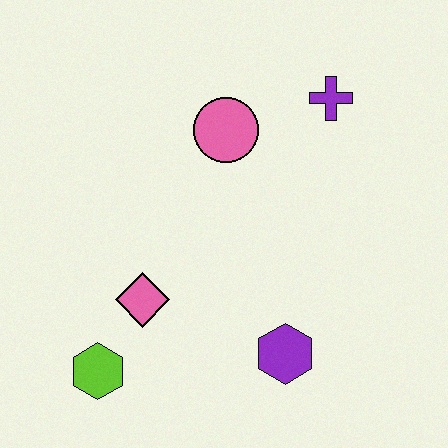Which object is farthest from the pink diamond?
The purple cross is farthest from the pink diamond.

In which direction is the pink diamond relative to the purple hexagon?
The pink diamond is to the left of the purple hexagon.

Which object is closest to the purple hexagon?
The pink diamond is closest to the purple hexagon.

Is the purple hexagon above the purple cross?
No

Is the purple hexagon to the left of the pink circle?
No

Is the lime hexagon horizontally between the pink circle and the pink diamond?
No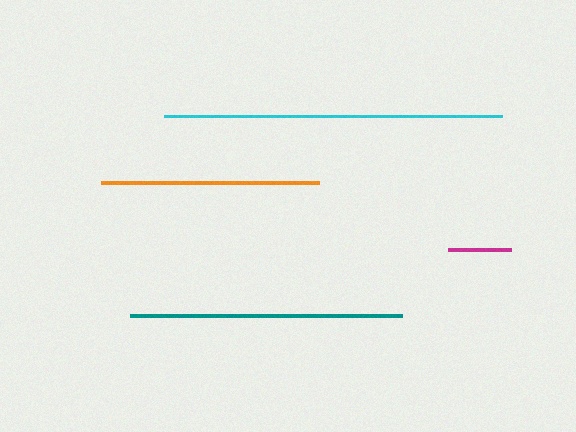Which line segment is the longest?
The cyan line is the longest at approximately 338 pixels.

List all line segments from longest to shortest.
From longest to shortest: cyan, teal, orange, magenta.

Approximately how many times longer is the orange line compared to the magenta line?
The orange line is approximately 3.5 times the length of the magenta line.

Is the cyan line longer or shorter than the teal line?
The cyan line is longer than the teal line.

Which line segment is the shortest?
The magenta line is the shortest at approximately 63 pixels.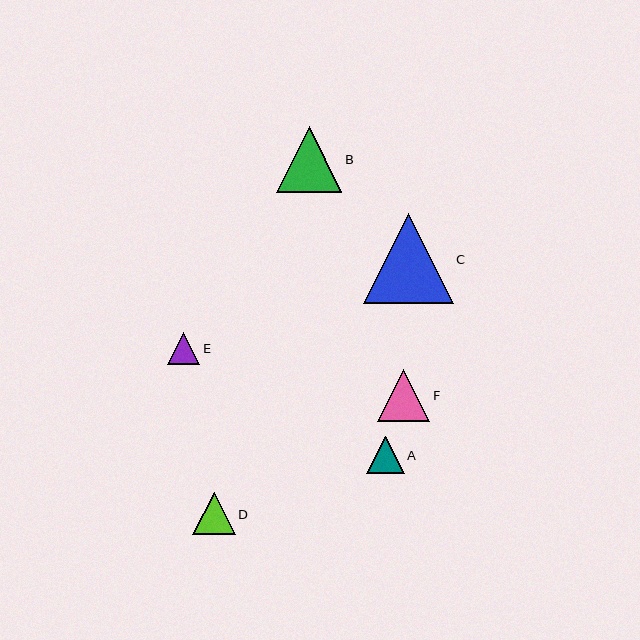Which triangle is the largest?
Triangle C is the largest with a size of approximately 90 pixels.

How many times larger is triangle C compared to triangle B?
Triangle C is approximately 1.4 times the size of triangle B.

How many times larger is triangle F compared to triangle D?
Triangle F is approximately 1.2 times the size of triangle D.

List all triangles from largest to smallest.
From largest to smallest: C, B, F, D, A, E.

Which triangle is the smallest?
Triangle E is the smallest with a size of approximately 33 pixels.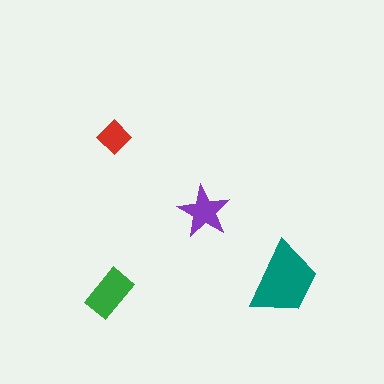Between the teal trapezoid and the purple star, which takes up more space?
The teal trapezoid.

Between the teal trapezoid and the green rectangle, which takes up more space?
The teal trapezoid.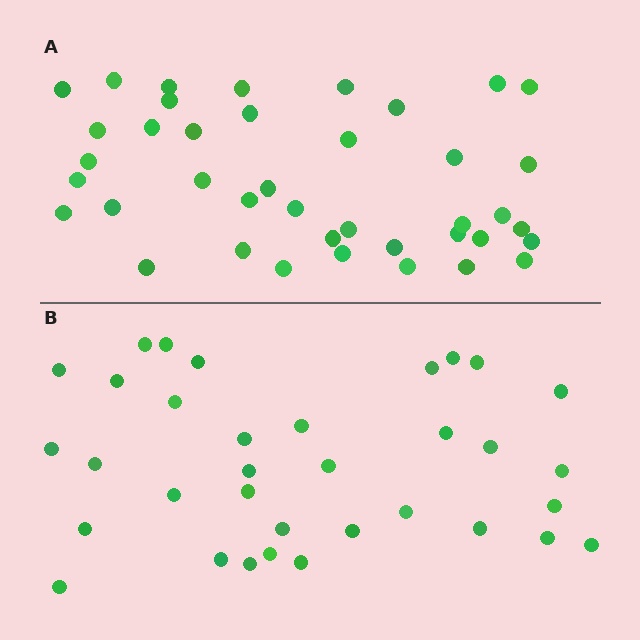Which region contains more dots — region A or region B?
Region A (the top region) has more dots.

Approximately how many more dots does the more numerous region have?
Region A has about 6 more dots than region B.